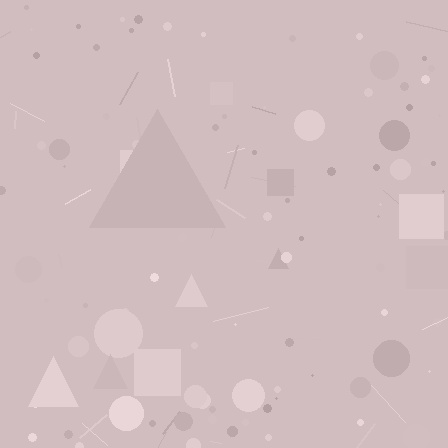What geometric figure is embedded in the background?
A triangle is embedded in the background.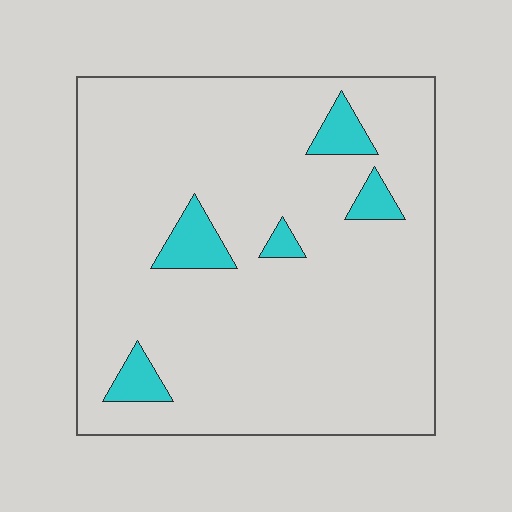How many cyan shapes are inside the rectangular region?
5.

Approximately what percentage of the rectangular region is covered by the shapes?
Approximately 10%.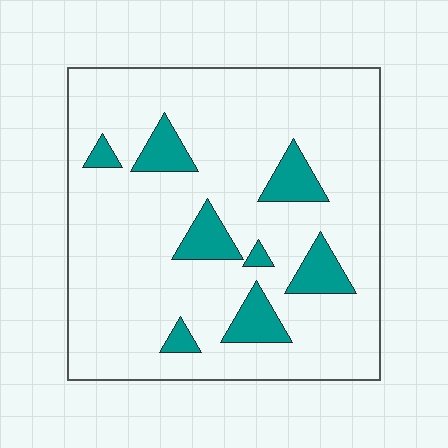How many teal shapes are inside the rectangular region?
8.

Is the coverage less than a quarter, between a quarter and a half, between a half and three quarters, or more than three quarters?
Less than a quarter.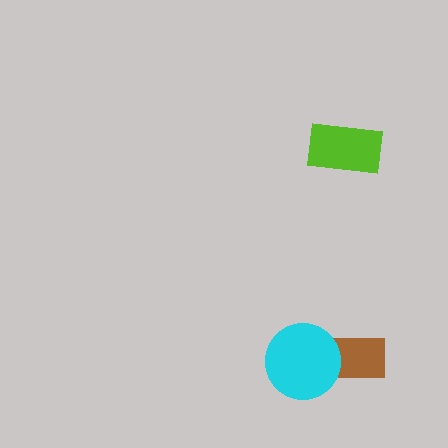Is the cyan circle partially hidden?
No, no other shape covers it.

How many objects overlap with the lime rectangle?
0 objects overlap with the lime rectangle.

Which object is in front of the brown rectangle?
The cyan circle is in front of the brown rectangle.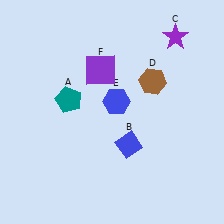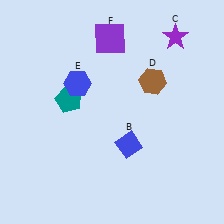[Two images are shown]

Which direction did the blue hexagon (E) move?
The blue hexagon (E) moved left.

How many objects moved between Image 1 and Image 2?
2 objects moved between the two images.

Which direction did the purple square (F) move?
The purple square (F) moved up.